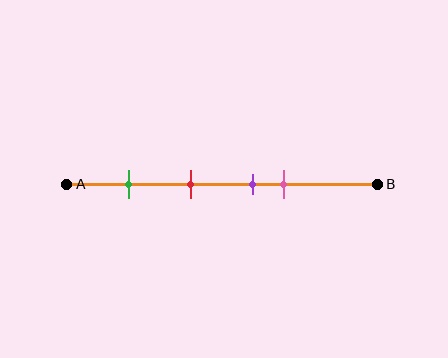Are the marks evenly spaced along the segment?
No, the marks are not evenly spaced.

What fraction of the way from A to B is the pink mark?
The pink mark is approximately 70% (0.7) of the way from A to B.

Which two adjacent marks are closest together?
The purple and pink marks are the closest adjacent pair.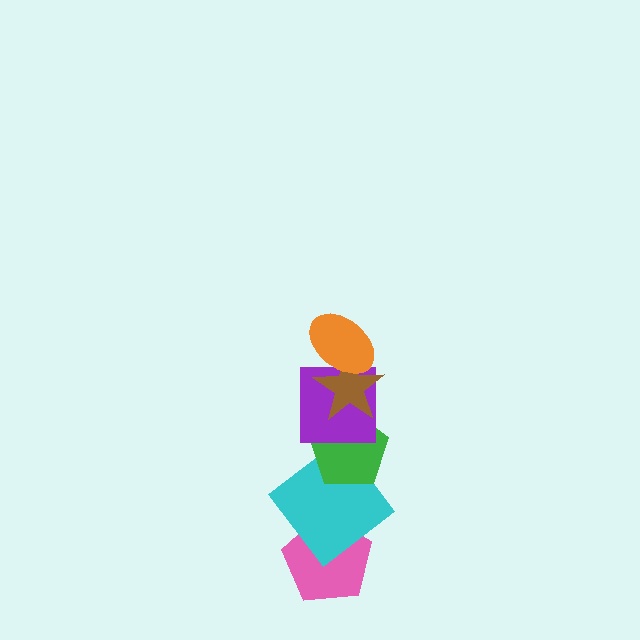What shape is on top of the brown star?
The orange ellipse is on top of the brown star.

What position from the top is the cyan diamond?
The cyan diamond is 5th from the top.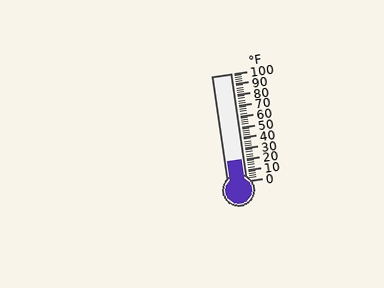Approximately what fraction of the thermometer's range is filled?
The thermometer is filled to approximately 20% of its range.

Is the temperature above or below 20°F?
The temperature is at 20°F.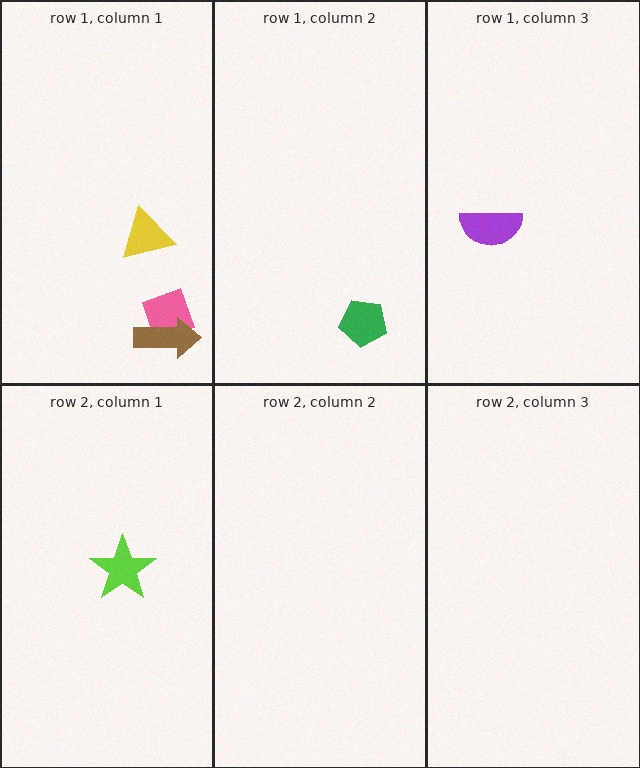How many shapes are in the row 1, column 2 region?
1.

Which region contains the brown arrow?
The row 1, column 1 region.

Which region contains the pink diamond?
The row 1, column 1 region.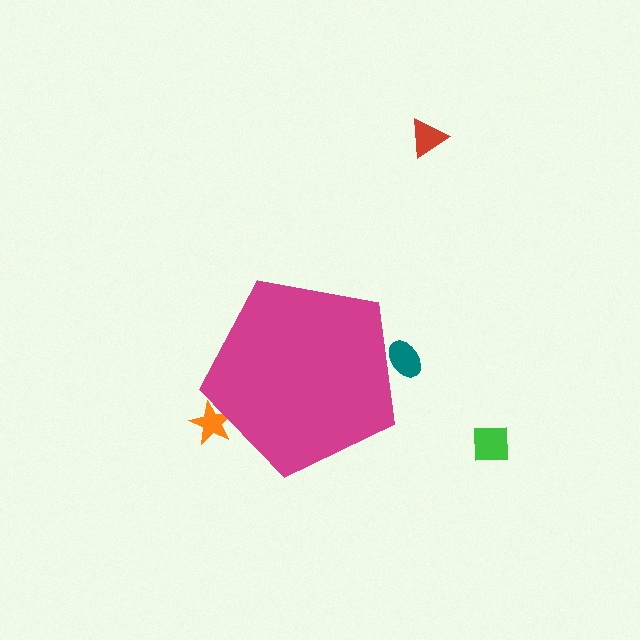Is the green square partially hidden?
No, the green square is fully visible.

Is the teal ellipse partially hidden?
Yes, the teal ellipse is partially hidden behind the magenta pentagon.